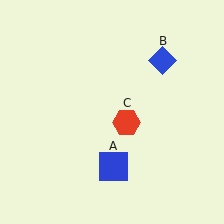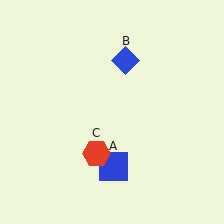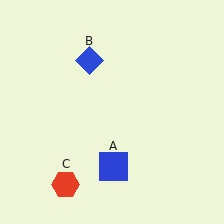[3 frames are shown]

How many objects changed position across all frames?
2 objects changed position: blue diamond (object B), red hexagon (object C).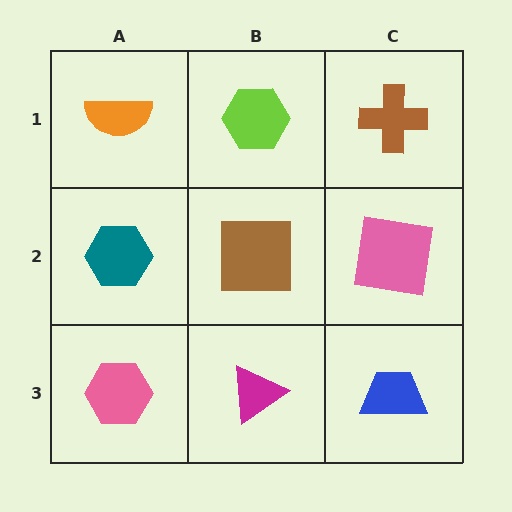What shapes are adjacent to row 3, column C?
A pink square (row 2, column C), a magenta triangle (row 3, column B).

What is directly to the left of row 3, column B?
A pink hexagon.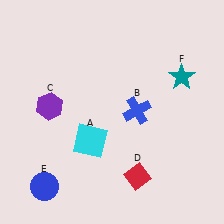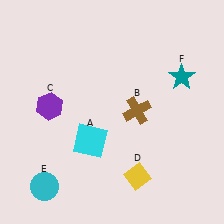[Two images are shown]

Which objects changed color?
B changed from blue to brown. D changed from red to yellow. E changed from blue to cyan.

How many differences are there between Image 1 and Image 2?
There are 3 differences between the two images.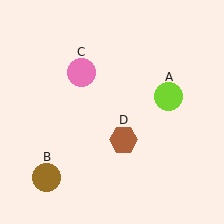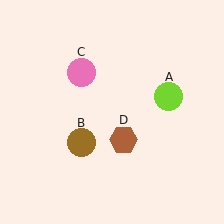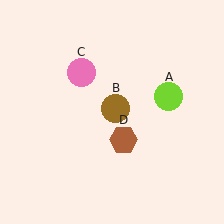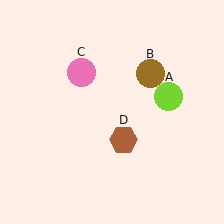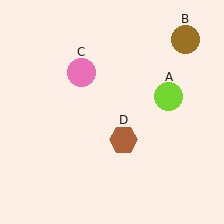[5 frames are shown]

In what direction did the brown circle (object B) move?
The brown circle (object B) moved up and to the right.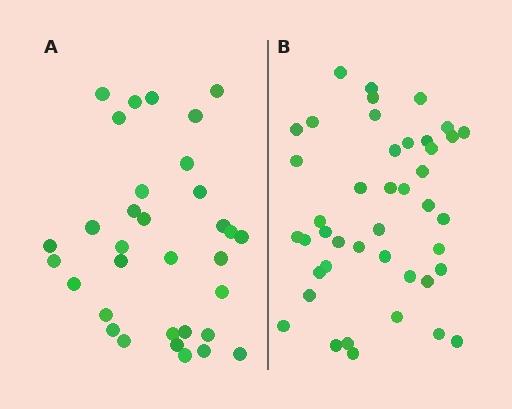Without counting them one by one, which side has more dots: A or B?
Region B (the right region) has more dots.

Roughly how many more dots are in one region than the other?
Region B has roughly 10 or so more dots than region A.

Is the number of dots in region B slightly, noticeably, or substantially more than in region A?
Region B has noticeably more, but not dramatically so. The ratio is roughly 1.3 to 1.